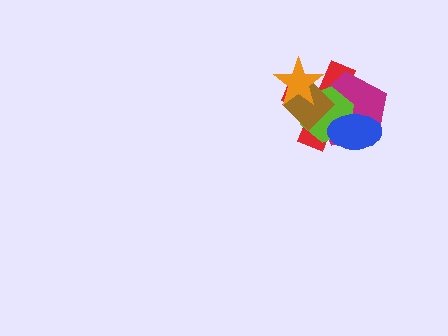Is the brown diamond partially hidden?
Yes, it is partially covered by another shape.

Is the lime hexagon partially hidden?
Yes, it is partially covered by another shape.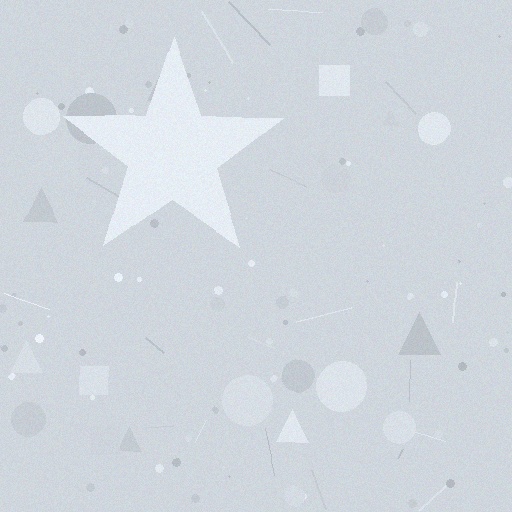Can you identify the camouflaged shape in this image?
The camouflaged shape is a star.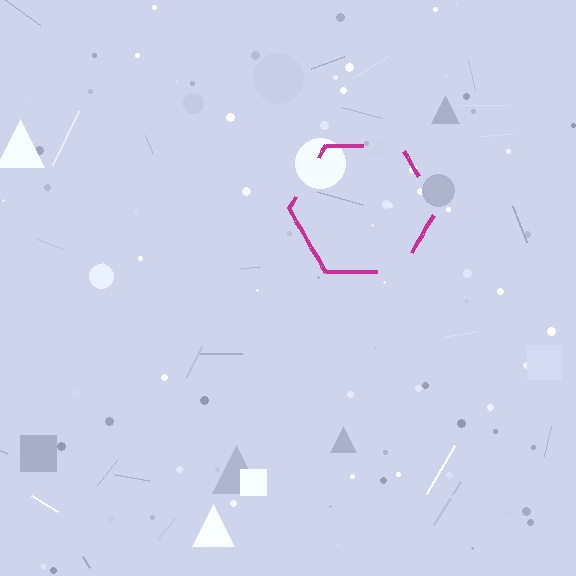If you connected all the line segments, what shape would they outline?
They would outline a hexagon.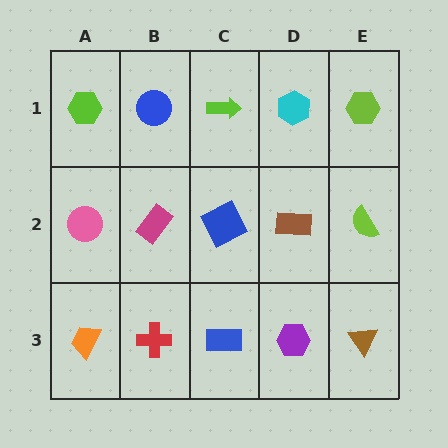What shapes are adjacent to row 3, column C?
A blue square (row 2, column C), a red cross (row 3, column B), a purple hexagon (row 3, column D).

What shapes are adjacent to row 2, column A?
A lime hexagon (row 1, column A), an orange trapezoid (row 3, column A), a magenta rectangle (row 2, column B).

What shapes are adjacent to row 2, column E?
A lime hexagon (row 1, column E), a brown triangle (row 3, column E), a brown rectangle (row 2, column D).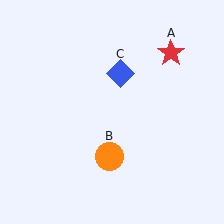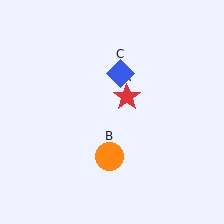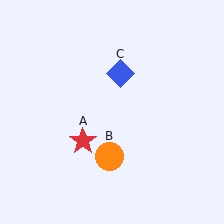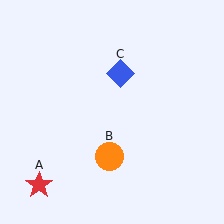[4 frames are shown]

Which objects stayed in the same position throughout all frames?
Orange circle (object B) and blue diamond (object C) remained stationary.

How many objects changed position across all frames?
1 object changed position: red star (object A).